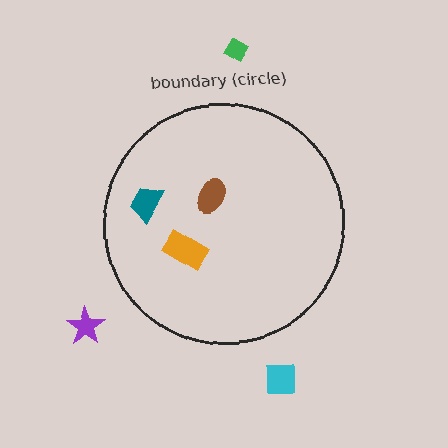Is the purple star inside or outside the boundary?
Outside.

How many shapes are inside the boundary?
3 inside, 3 outside.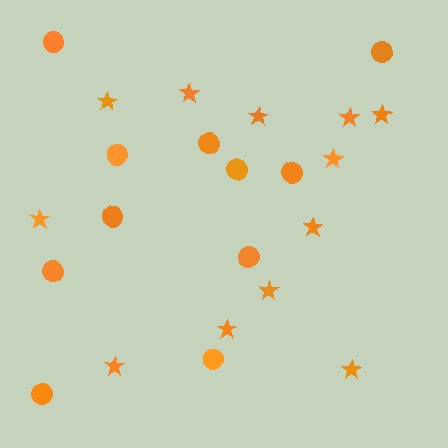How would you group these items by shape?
There are 2 groups: one group of circles (11) and one group of stars (12).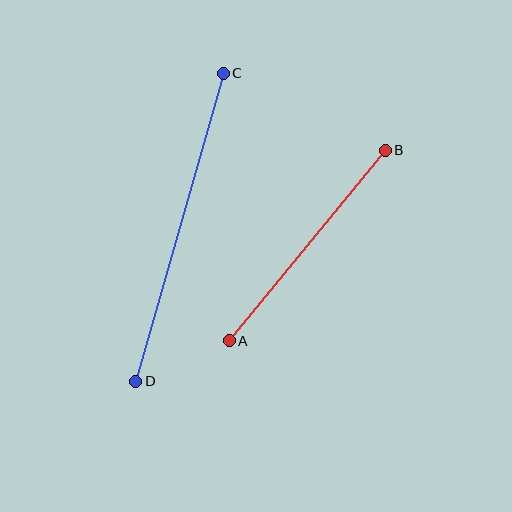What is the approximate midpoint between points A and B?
The midpoint is at approximately (307, 246) pixels.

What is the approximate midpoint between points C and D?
The midpoint is at approximately (180, 227) pixels.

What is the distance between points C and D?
The distance is approximately 320 pixels.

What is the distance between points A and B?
The distance is approximately 246 pixels.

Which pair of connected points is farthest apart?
Points C and D are farthest apart.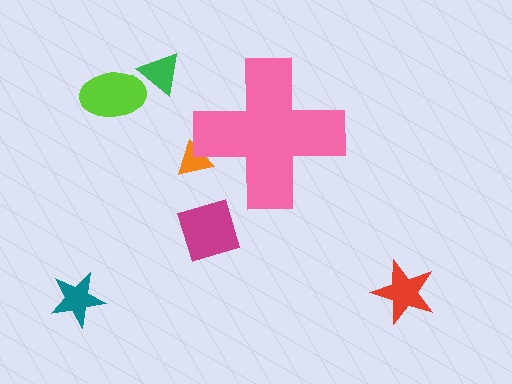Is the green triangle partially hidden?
No, the green triangle is fully visible.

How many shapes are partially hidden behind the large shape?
1 shape is partially hidden.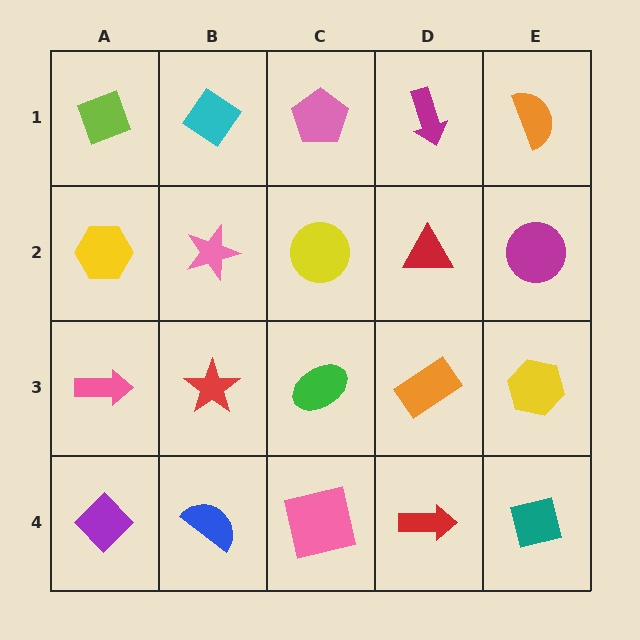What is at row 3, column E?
A yellow hexagon.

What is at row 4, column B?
A blue semicircle.